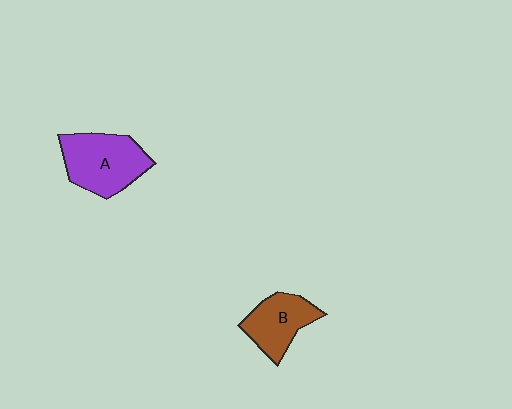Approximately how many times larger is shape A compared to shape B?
Approximately 1.4 times.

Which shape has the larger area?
Shape A (purple).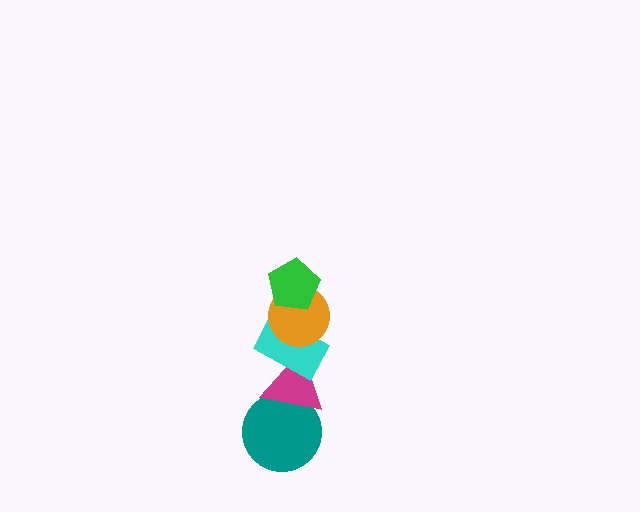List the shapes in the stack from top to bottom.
From top to bottom: the green pentagon, the orange circle, the cyan rectangle, the magenta triangle, the teal circle.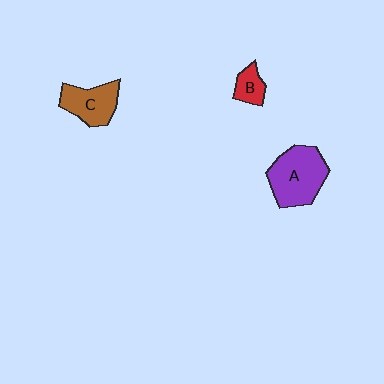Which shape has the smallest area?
Shape B (red).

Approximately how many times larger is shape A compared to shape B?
Approximately 2.9 times.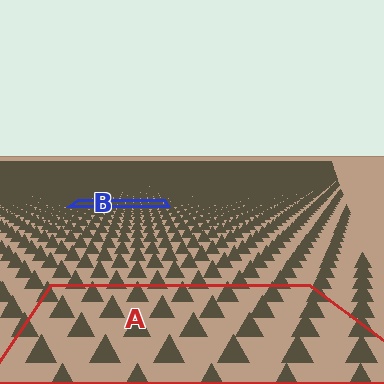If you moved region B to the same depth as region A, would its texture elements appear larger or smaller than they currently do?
They would appear larger. At a closer depth, the same texture elements are projected at a bigger on-screen size.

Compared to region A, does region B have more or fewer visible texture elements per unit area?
Region B has more texture elements per unit area — they are packed more densely because it is farther away.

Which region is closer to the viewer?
Region A is closer. The texture elements there are larger and more spread out.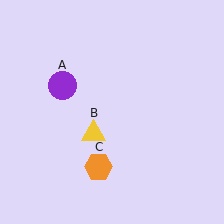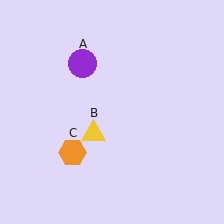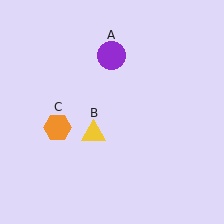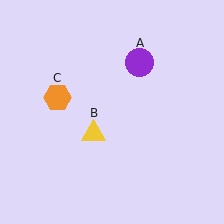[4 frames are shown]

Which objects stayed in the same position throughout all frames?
Yellow triangle (object B) remained stationary.